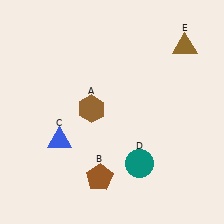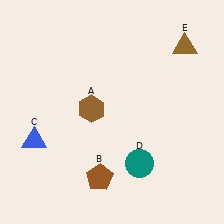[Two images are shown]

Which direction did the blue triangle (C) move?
The blue triangle (C) moved left.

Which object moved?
The blue triangle (C) moved left.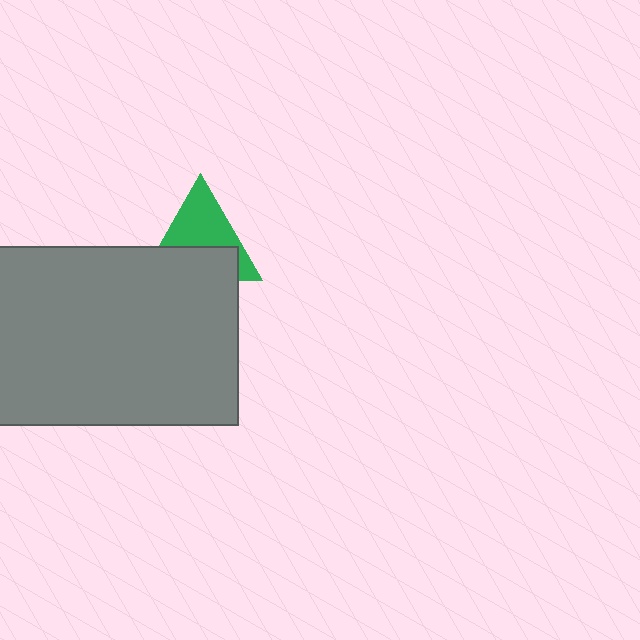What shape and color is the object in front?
The object in front is a gray rectangle.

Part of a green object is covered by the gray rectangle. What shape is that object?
It is a triangle.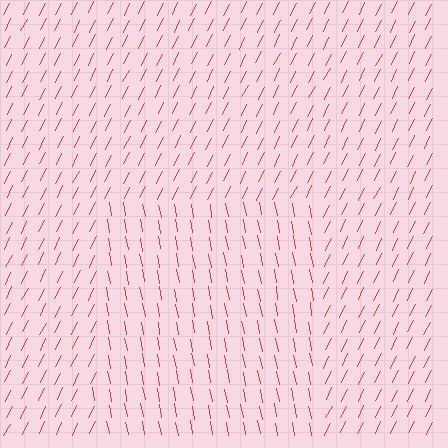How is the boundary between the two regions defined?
The boundary is defined purely by a change in line orientation (approximately 37 degrees difference). All lines are the same color and thickness.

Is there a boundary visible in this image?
Yes, there is a texture boundary formed by a change in line orientation.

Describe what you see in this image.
The image is filled with small red line segments. A rectangle region in the image has lines oriented differently from the surrounding lines, creating a visible texture boundary.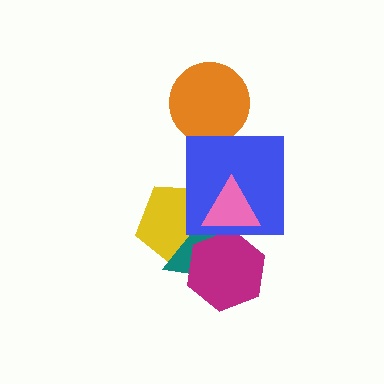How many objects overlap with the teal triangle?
4 objects overlap with the teal triangle.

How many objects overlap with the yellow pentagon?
4 objects overlap with the yellow pentagon.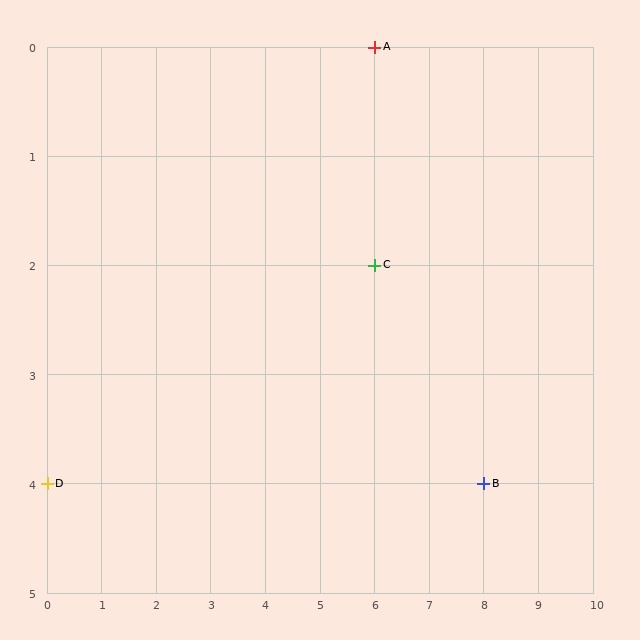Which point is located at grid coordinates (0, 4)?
Point D is at (0, 4).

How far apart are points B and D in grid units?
Points B and D are 8 columns apart.